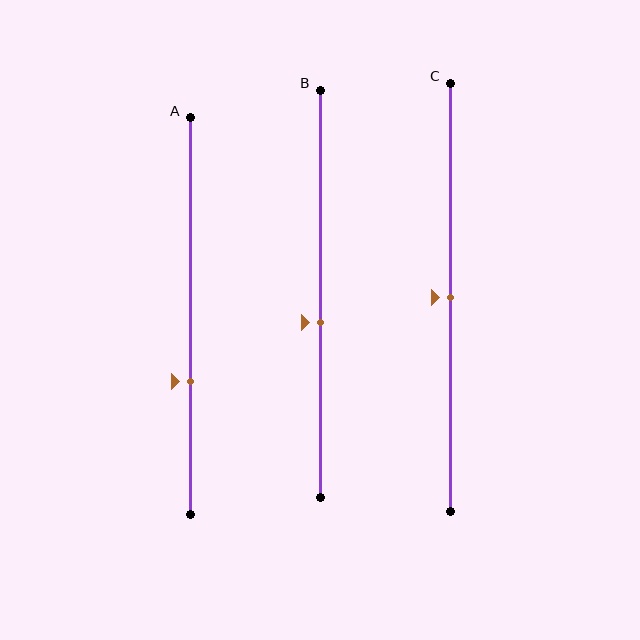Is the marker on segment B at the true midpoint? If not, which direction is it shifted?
No, the marker on segment B is shifted downward by about 7% of the segment length.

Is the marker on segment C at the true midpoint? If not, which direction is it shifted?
Yes, the marker on segment C is at the true midpoint.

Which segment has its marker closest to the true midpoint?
Segment C has its marker closest to the true midpoint.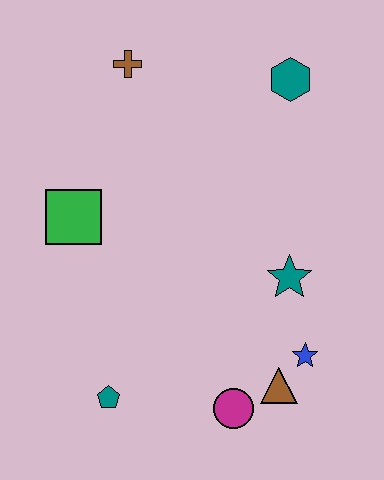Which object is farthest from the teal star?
The brown cross is farthest from the teal star.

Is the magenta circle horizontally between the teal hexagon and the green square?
Yes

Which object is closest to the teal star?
The blue star is closest to the teal star.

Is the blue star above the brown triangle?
Yes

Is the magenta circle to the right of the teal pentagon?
Yes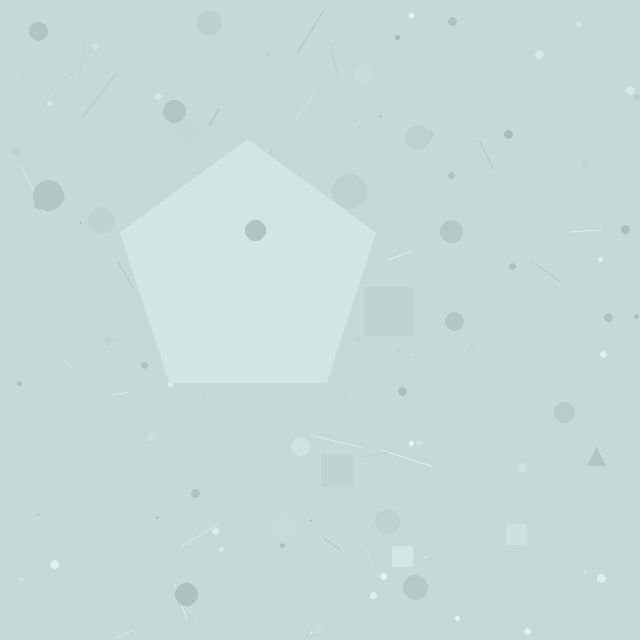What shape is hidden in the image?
A pentagon is hidden in the image.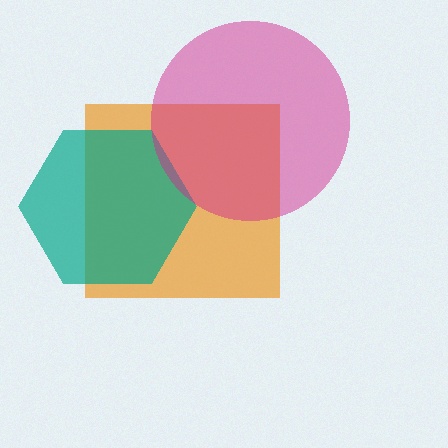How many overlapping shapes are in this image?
There are 3 overlapping shapes in the image.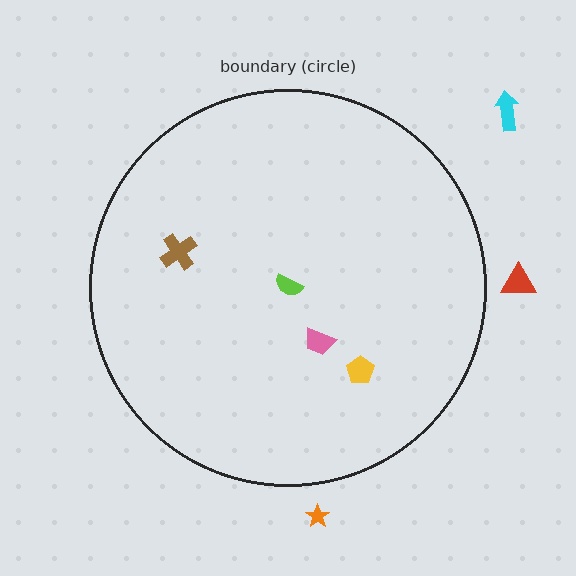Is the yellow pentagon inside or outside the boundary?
Inside.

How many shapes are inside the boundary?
4 inside, 3 outside.